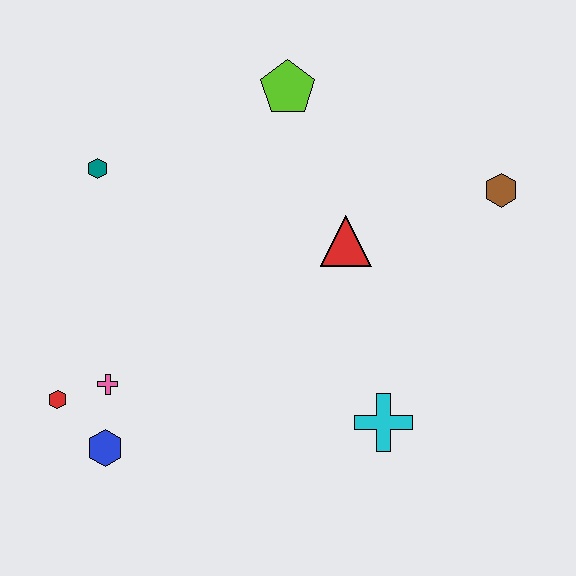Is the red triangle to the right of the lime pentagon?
Yes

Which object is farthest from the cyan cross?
The teal hexagon is farthest from the cyan cross.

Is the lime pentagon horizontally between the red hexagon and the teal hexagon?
No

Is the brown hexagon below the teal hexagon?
Yes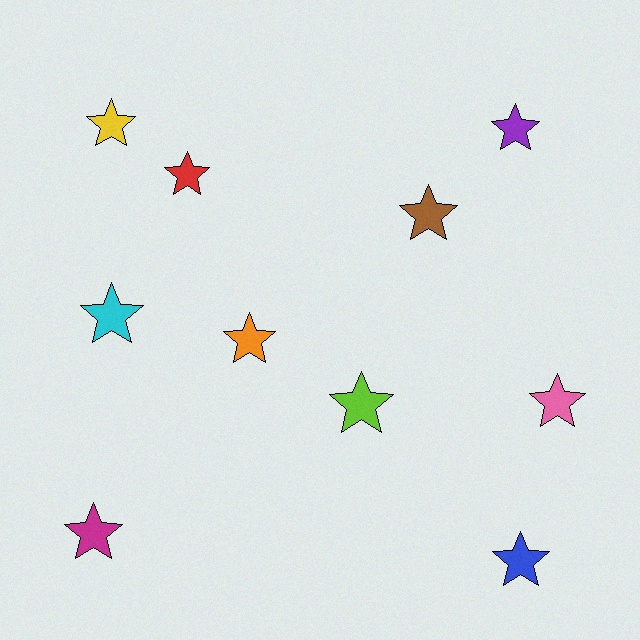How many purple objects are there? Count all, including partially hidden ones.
There is 1 purple object.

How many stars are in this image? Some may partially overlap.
There are 10 stars.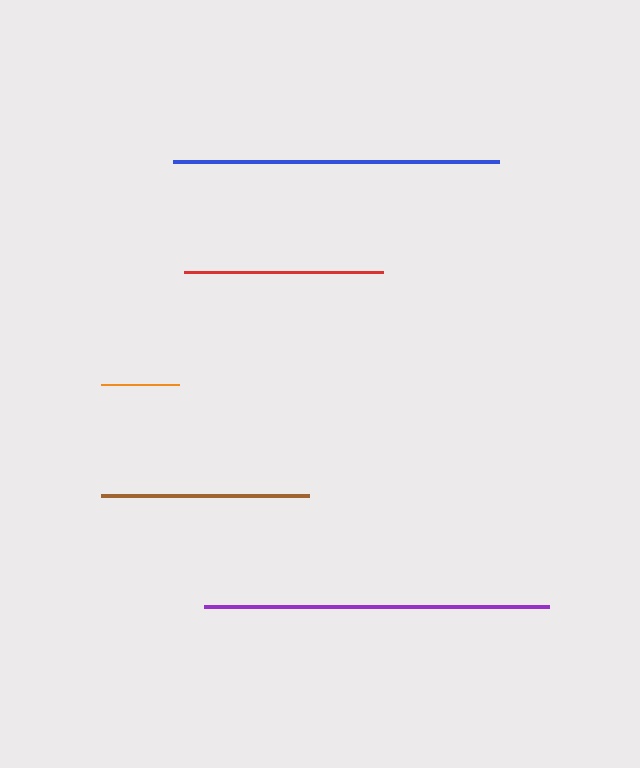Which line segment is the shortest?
The orange line is the shortest at approximately 78 pixels.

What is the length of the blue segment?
The blue segment is approximately 326 pixels long.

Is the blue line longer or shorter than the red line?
The blue line is longer than the red line.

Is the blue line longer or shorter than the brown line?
The blue line is longer than the brown line.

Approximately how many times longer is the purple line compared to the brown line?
The purple line is approximately 1.7 times the length of the brown line.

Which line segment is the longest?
The purple line is the longest at approximately 345 pixels.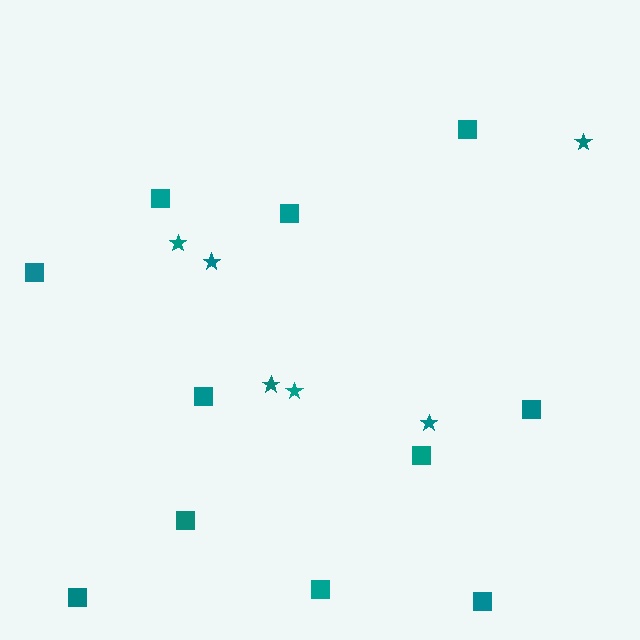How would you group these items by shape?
There are 2 groups: one group of squares (11) and one group of stars (6).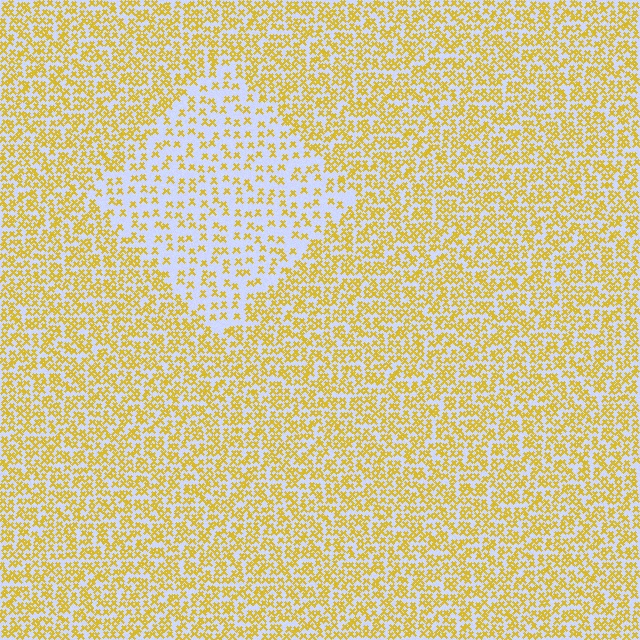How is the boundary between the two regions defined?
The boundary is defined by a change in element density (approximately 2.2x ratio). All elements are the same color, size, and shape.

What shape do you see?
I see a diamond.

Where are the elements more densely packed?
The elements are more densely packed outside the diamond boundary.